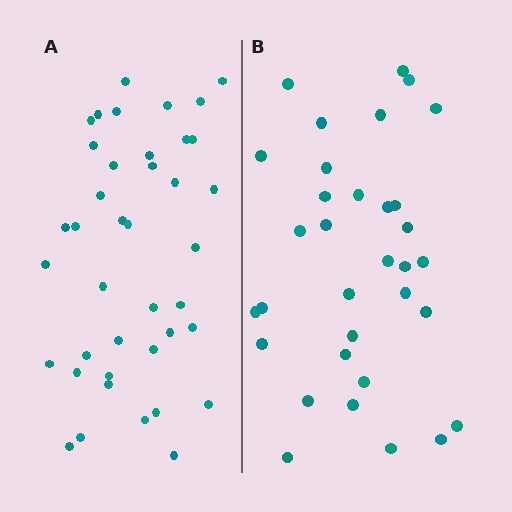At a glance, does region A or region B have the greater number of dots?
Region A (the left region) has more dots.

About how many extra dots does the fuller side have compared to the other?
Region A has roughly 8 or so more dots than region B.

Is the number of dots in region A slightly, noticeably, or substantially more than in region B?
Region A has only slightly more — the two regions are fairly close. The ratio is roughly 1.2 to 1.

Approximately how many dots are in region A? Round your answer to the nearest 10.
About 40 dots.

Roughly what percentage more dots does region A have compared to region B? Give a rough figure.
About 20% more.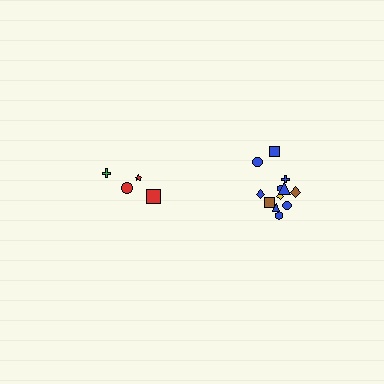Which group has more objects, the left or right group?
The right group.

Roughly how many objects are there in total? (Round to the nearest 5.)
Roughly 15 objects in total.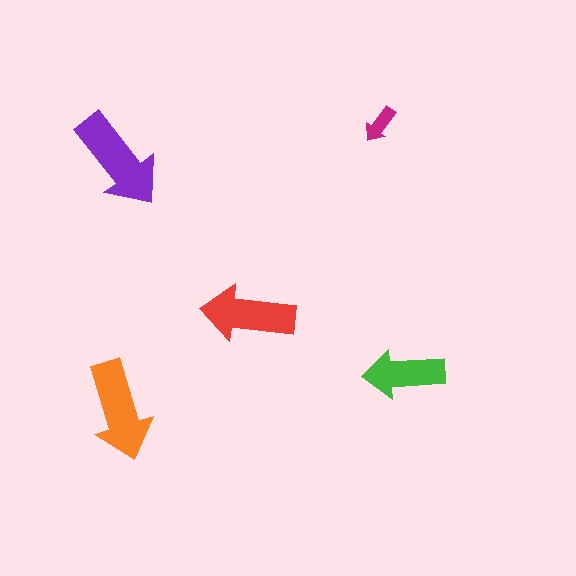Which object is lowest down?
The orange arrow is bottommost.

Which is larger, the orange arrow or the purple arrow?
The purple one.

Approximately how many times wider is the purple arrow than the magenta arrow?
About 2.5 times wider.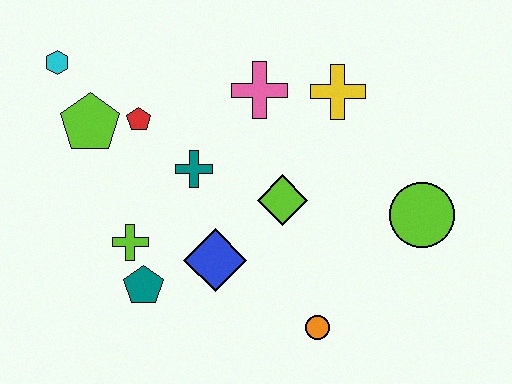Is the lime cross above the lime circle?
No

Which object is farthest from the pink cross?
The orange circle is farthest from the pink cross.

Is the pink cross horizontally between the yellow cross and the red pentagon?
Yes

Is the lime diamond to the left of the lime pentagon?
No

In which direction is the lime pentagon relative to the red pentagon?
The lime pentagon is to the left of the red pentagon.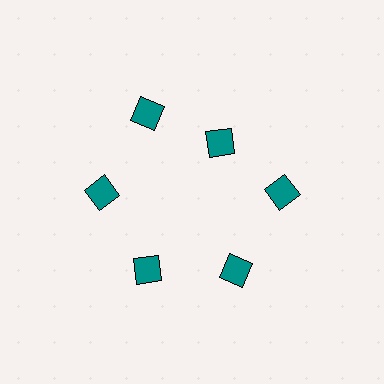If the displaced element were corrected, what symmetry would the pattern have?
It would have 6-fold rotational symmetry — the pattern would map onto itself every 60 degrees.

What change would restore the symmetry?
The symmetry would be restored by moving it outward, back onto the ring so that all 6 diamonds sit at equal angles and equal distance from the center.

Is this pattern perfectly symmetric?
No. The 6 teal diamonds are arranged in a ring, but one element near the 1 o'clock position is pulled inward toward the center, breaking the 6-fold rotational symmetry.